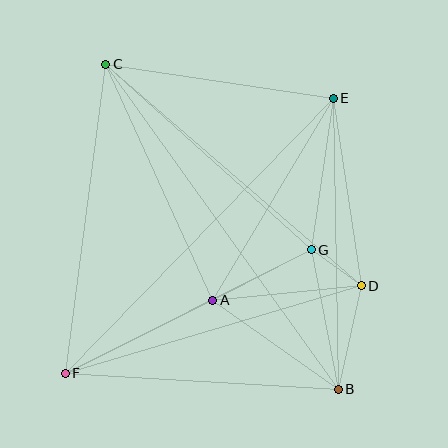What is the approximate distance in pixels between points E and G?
The distance between E and G is approximately 153 pixels.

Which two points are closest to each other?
Points D and G are closest to each other.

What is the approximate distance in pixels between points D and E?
The distance between D and E is approximately 189 pixels.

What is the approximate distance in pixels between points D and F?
The distance between D and F is approximately 309 pixels.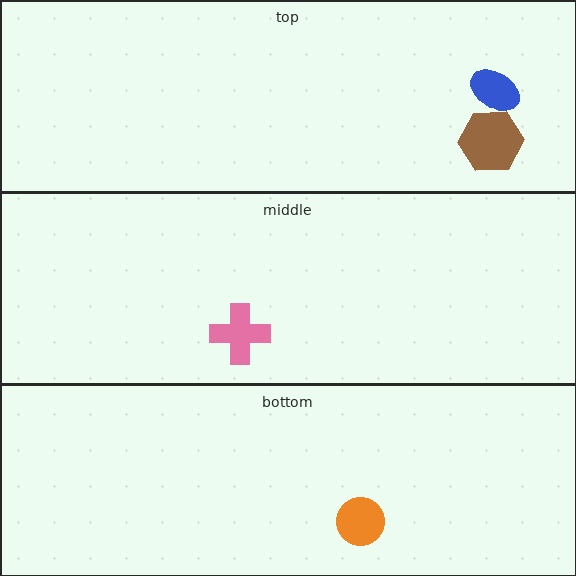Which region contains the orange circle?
The bottom region.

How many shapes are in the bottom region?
1.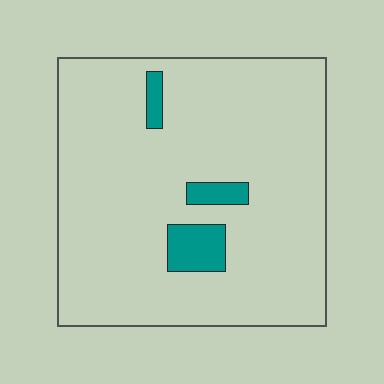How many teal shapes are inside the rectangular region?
3.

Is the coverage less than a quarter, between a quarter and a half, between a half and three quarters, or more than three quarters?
Less than a quarter.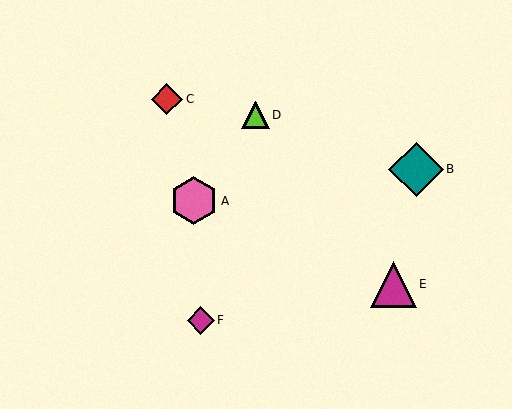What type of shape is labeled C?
Shape C is a red diamond.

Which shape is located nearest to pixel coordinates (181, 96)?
The red diamond (labeled C) at (167, 99) is nearest to that location.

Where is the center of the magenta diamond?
The center of the magenta diamond is at (201, 320).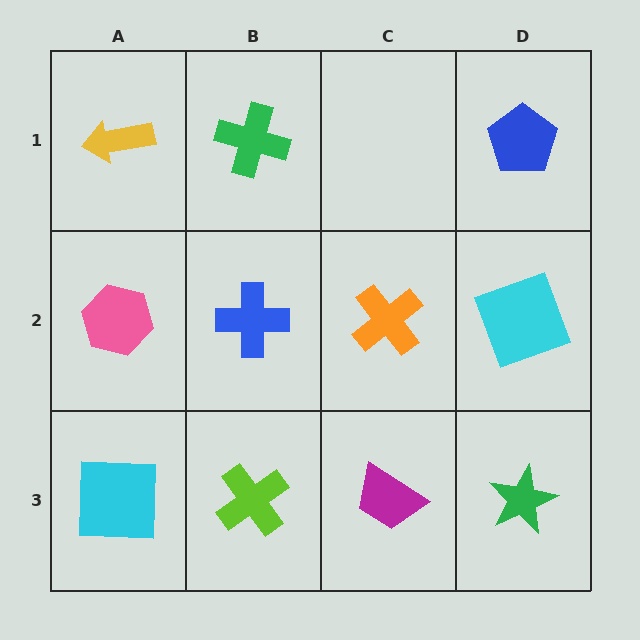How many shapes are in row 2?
4 shapes.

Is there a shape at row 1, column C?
No, that cell is empty.